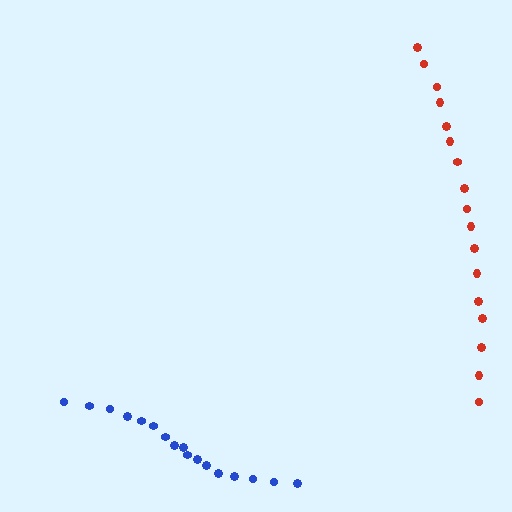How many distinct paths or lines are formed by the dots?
There are 2 distinct paths.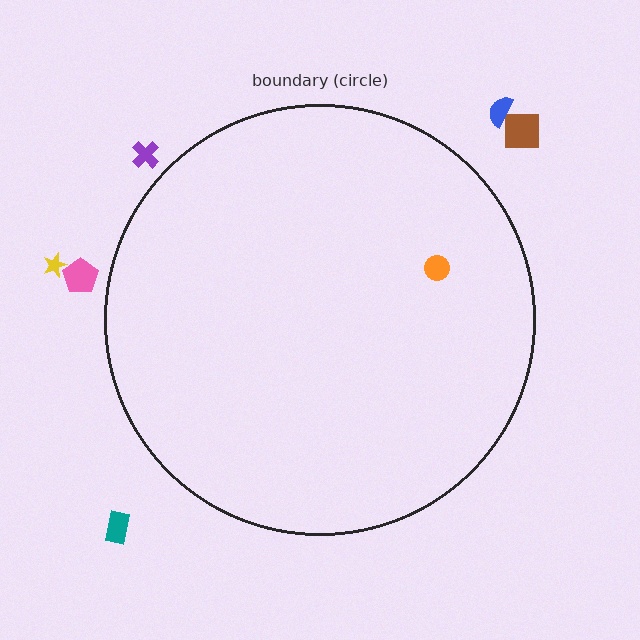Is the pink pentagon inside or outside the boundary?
Outside.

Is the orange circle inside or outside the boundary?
Inside.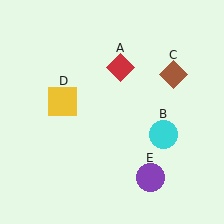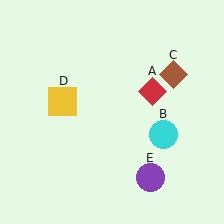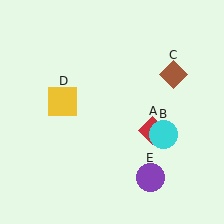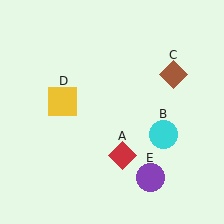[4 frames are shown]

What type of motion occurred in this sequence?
The red diamond (object A) rotated clockwise around the center of the scene.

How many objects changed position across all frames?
1 object changed position: red diamond (object A).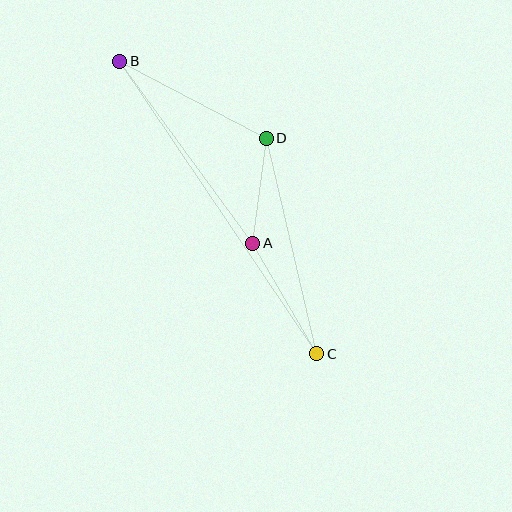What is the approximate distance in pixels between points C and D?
The distance between C and D is approximately 221 pixels.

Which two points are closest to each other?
Points A and D are closest to each other.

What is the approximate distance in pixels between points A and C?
The distance between A and C is approximately 128 pixels.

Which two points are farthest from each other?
Points B and C are farthest from each other.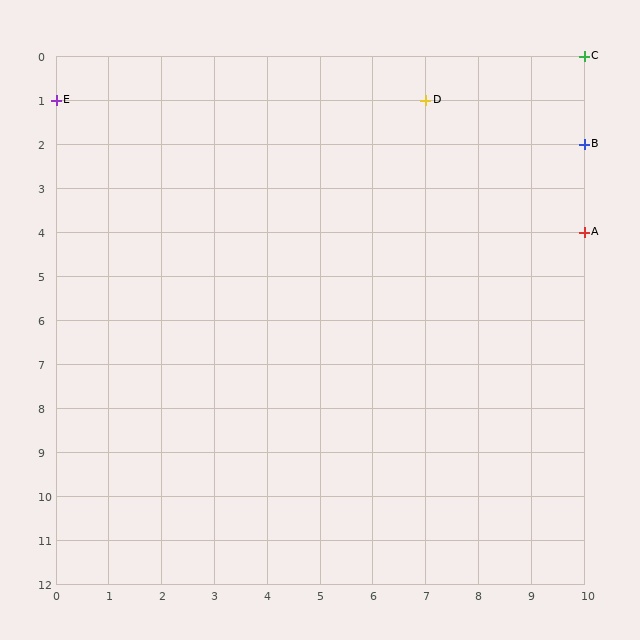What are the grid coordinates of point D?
Point D is at grid coordinates (7, 1).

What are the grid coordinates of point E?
Point E is at grid coordinates (0, 1).